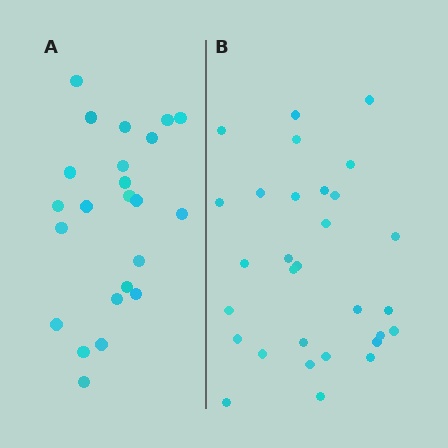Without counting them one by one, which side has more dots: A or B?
Region B (the right region) has more dots.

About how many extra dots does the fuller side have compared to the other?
Region B has roughly 8 or so more dots than region A.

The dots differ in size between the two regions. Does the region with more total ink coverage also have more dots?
No. Region A has more total ink coverage because its dots are larger, but region B actually contains more individual dots. Total area can be misleading — the number of items is what matters here.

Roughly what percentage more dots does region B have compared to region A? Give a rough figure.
About 30% more.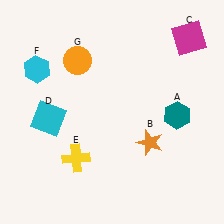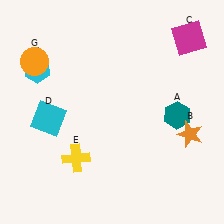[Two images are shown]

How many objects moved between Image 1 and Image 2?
2 objects moved between the two images.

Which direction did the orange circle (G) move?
The orange circle (G) moved left.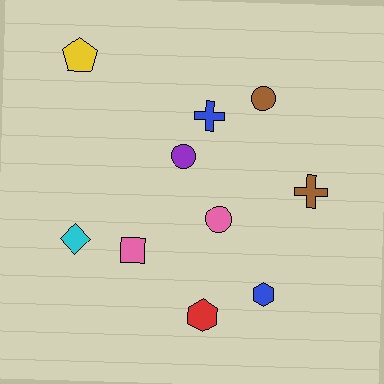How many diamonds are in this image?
There is 1 diamond.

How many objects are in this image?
There are 10 objects.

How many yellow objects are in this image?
There is 1 yellow object.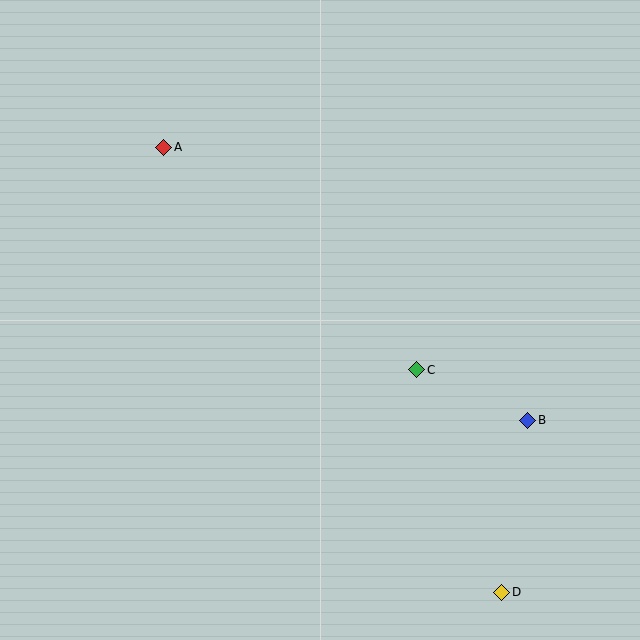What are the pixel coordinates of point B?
Point B is at (528, 420).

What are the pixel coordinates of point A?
Point A is at (164, 147).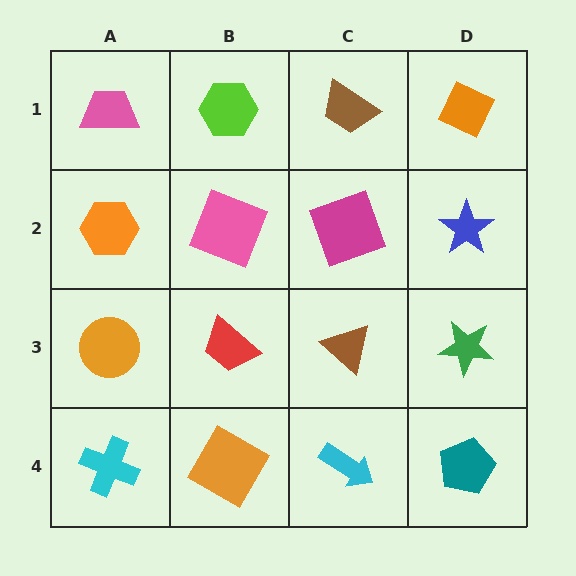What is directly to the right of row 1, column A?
A lime hexagon.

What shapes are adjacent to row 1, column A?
An orange hexagon (row 2, column A), a lime hexagon (row 1, column B).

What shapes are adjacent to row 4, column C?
A brown triangle (row 3, column C), an orange diamond (row 4, column B), a teal pentagon (row 4, column D).